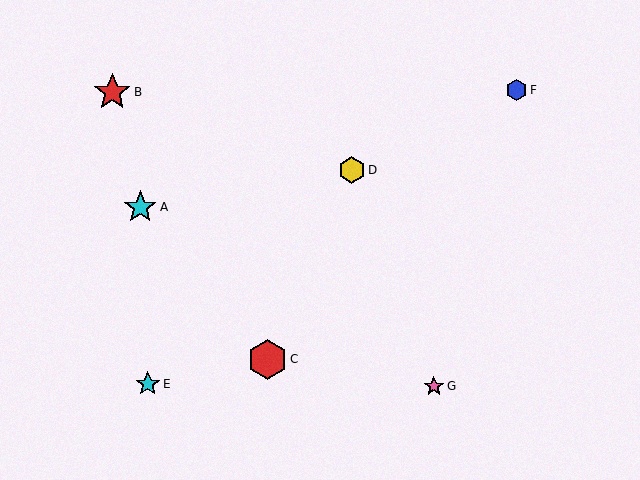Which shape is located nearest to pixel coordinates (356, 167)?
The yellow hexagon (labeled D) at (352, 170) is nearest to that location.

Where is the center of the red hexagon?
The center of the red hexagon is at (268, 359).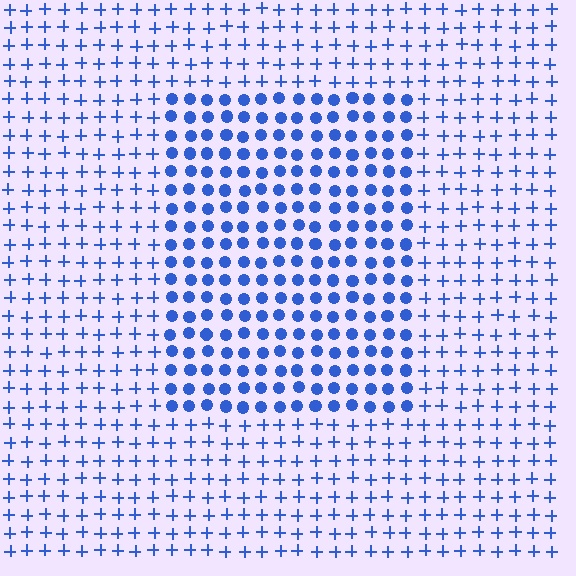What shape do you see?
I see a rectangle.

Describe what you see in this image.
The image is filled with small blue elements arranged in a uniform grid. A rectangle-shaped region contains circles, while the surrounding area contains plus signs. The boundary is defined purely by the change in element shape.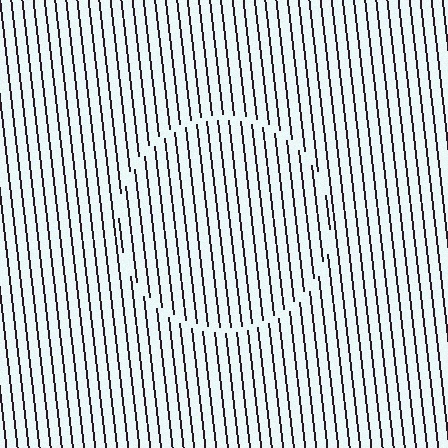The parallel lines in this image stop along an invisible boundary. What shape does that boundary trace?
An illusory circle. The interior of the shape contains the same grating, shifted by half a period — the contour is defined by the phase discontinuity where line-ends from the inner and outer gratings abut.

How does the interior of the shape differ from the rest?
The interior of the shape contains the same grating, shifted by half a period — the contour is defined by the phase discontinuity where line-ends from the inner and outer gratings abut.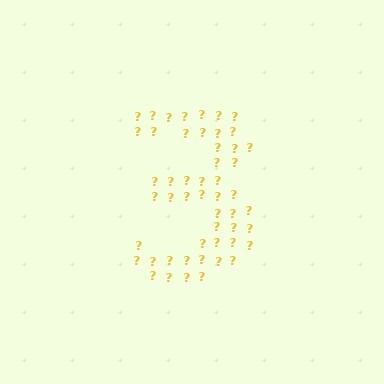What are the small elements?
The small elements are question marks.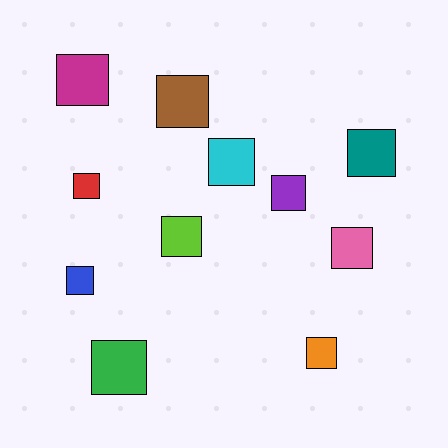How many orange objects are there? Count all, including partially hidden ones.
There is 1 orange object.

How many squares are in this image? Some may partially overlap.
There are 11 squares.